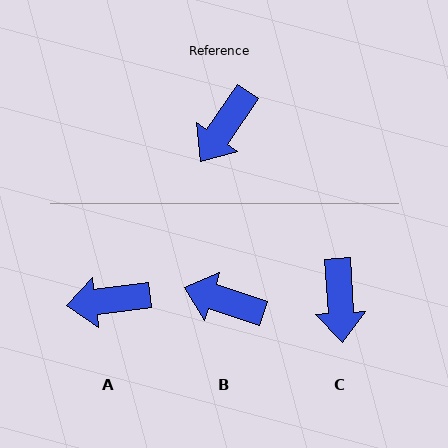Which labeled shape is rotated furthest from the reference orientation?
B, about 74 degrees away.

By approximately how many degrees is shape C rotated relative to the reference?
Approximately 38 degrees counter-clockwise.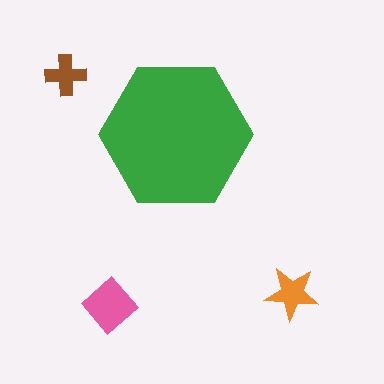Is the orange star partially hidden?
No, the orange star is fully visible.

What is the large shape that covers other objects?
A green hexagon.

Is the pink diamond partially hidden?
No, the pink diamond is fully visible.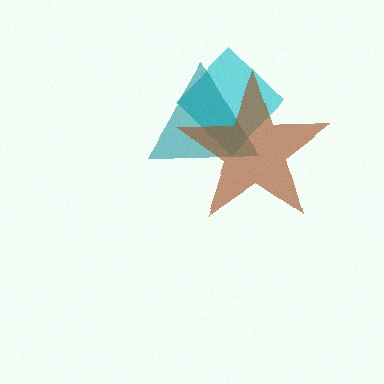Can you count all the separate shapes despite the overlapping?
Yes, there are 3 separate shapes.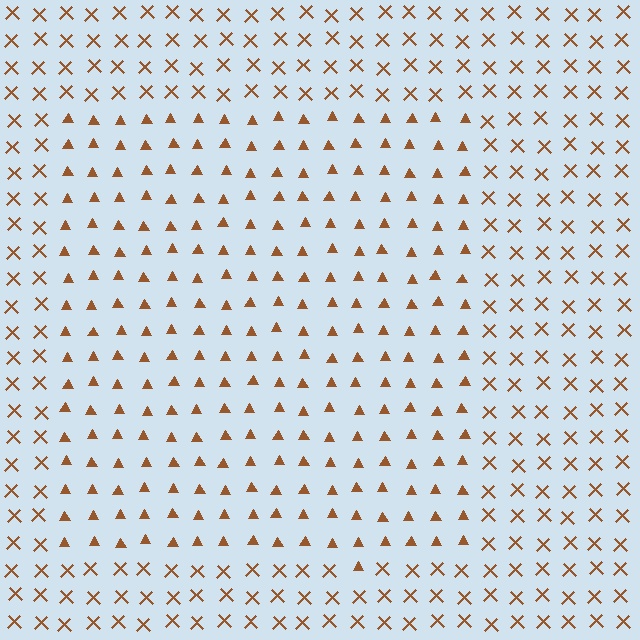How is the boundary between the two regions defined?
The boundary is defined by a change in element shape: triangles inside vs. X marks outside. All elements share the same color and spacing.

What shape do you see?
I see a rectangle.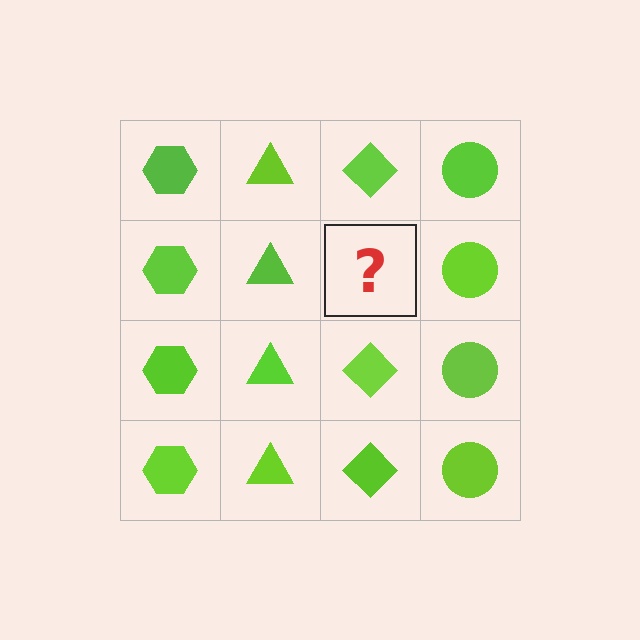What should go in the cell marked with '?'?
The missing cell should contain a lime diamond.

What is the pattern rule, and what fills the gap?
The rule is that each column has a consistent shape. The gap should be filled with a lime diamond.